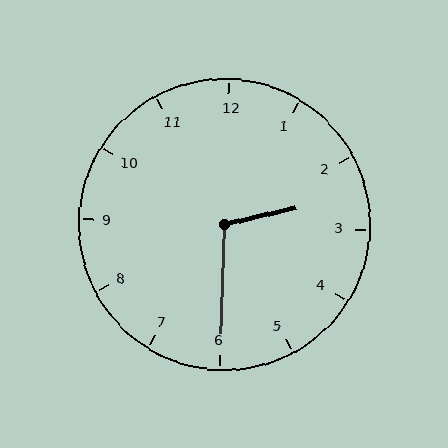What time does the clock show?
2:30.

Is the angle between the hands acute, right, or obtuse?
It is obtuse.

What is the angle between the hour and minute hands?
Approximately 105 degrees.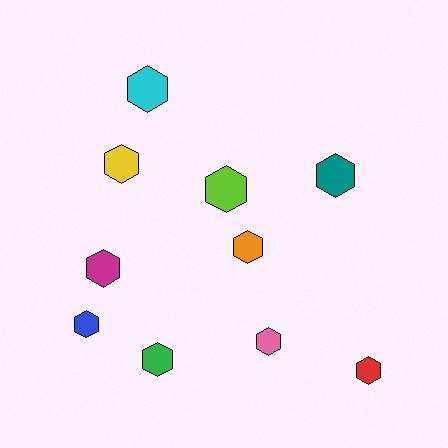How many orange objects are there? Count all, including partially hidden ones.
There is 1 orange object.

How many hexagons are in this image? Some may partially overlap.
There are 10 hexagons.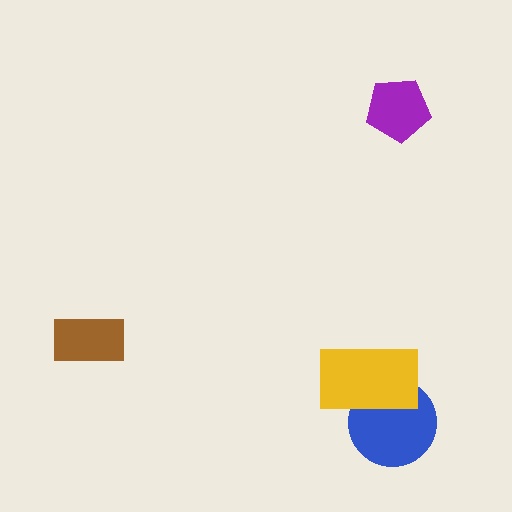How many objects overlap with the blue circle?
1 object overlaps with the blue circle.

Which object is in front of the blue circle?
The yellow rectangle is in front of the blue circle.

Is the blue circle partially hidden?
Yes, it is partially covered by another shape.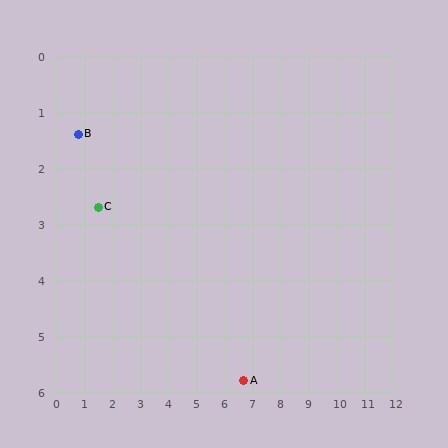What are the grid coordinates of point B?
Point B is at approximately (0.8, 1.4).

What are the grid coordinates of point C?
Point C is at approximately (1.5, 2.7).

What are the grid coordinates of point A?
Point A is at approximately (6.7, 5.8).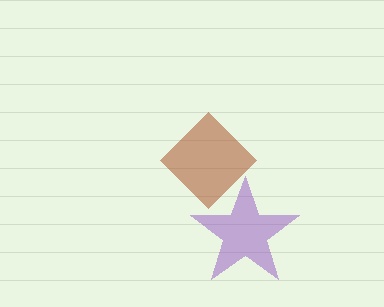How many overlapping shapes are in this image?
There are 2 overlapping shapes in the image.